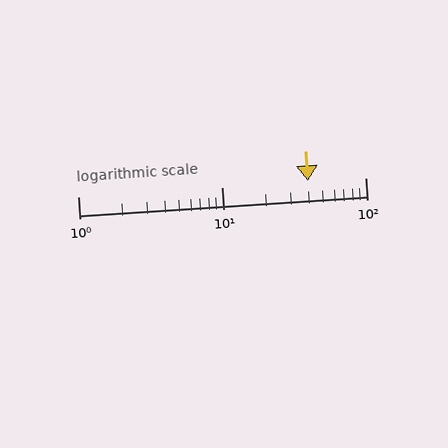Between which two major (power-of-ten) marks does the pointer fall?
The pointer is between 10 and 100.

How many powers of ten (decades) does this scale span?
The scale spans 2 decades, from 1 to 100.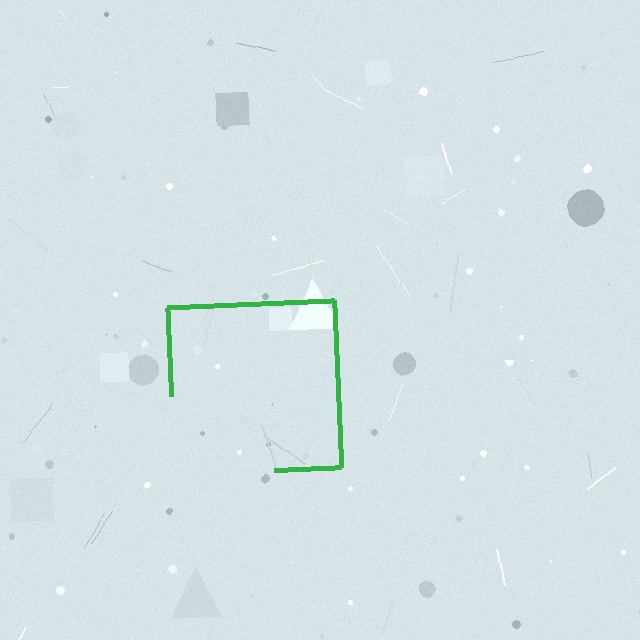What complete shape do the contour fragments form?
The contour fragments form a square.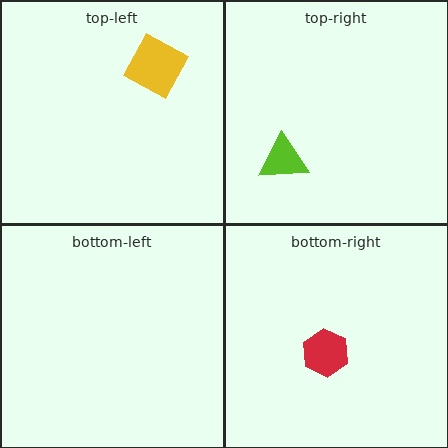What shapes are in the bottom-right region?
The red hexagon.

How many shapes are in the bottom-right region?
1.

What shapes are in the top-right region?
The lime triangle.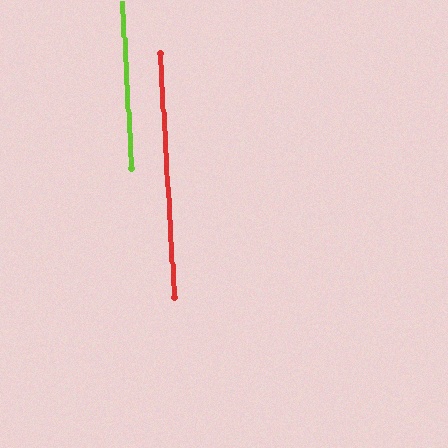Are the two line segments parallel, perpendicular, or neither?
Parallel — their directions differ by only 0.2°.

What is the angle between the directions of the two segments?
Approximately 0 degrees.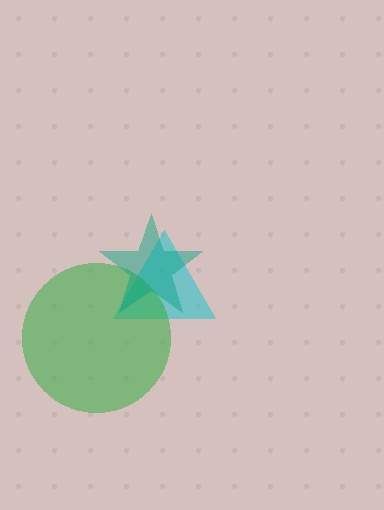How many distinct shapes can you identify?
There are 3 distinct shapes: a cyan triangle, a green circle, a teal star.